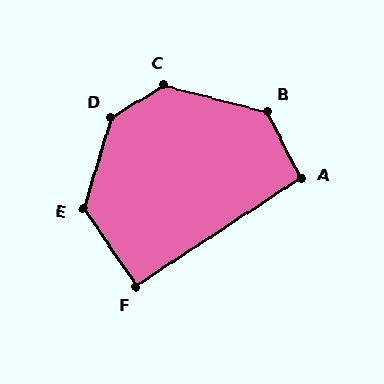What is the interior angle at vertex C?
Approximately 135 degrees (obtuse).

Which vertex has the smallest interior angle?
F, at approximately 91 degrees.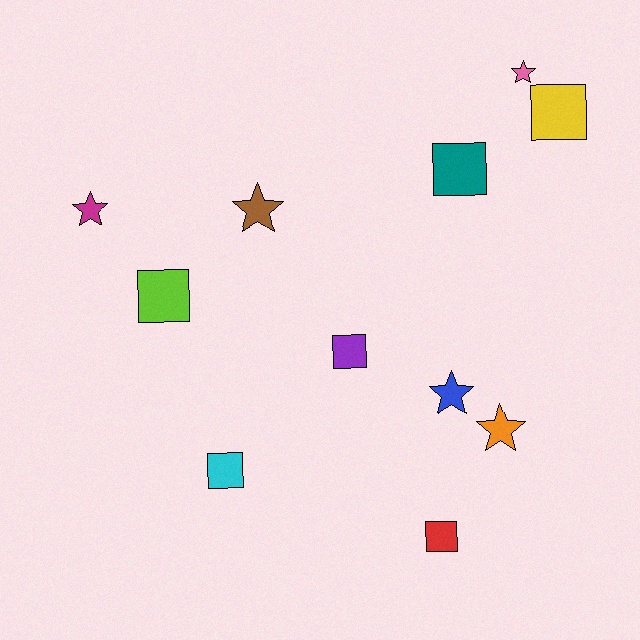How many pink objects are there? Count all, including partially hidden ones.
There is 1 pink object.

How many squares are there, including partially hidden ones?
There are 6 squares.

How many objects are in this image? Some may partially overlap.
There are 11 objects.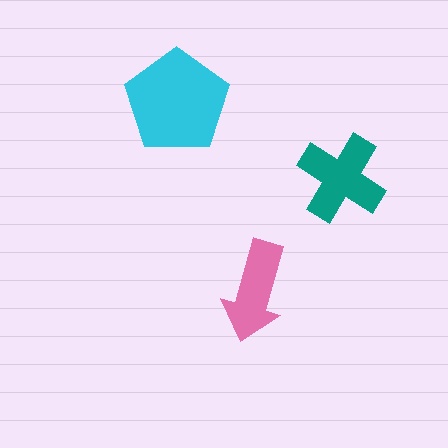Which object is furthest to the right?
The teal cross is rightmost.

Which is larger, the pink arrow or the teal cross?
The teal cross.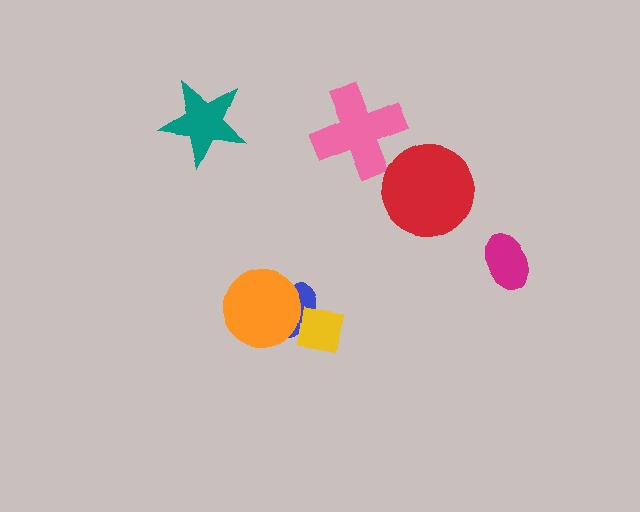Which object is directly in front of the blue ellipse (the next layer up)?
The orange circle is directly in front of the blue ellipse.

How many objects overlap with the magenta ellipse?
0 objects overlap with the magenta ellipse.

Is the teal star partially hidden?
No, no other shape covers it.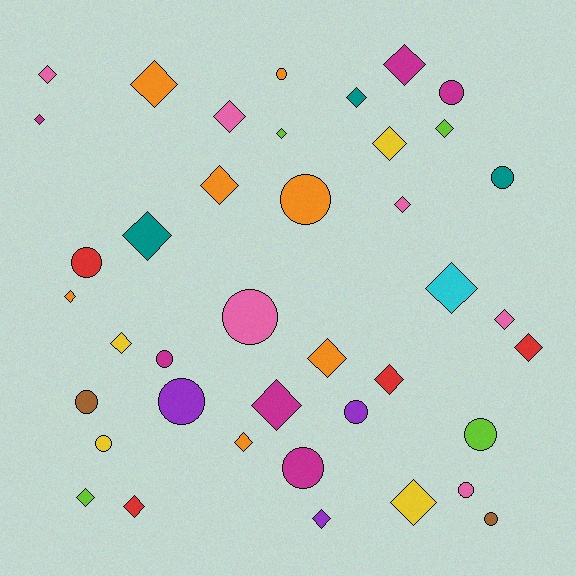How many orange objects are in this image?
There are 7 orange objects.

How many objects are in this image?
There are 40 objects.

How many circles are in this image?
There are 15 circles.